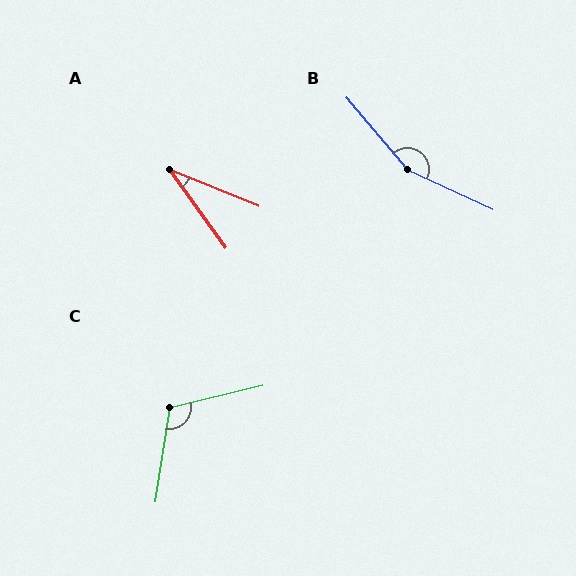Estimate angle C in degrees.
Approximately 113 degrees.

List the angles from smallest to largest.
A (32°), C (113°), B (155°).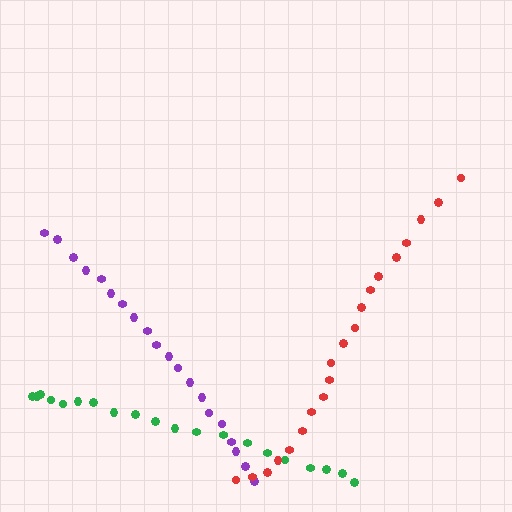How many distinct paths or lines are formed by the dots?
There are 3 distinct paths.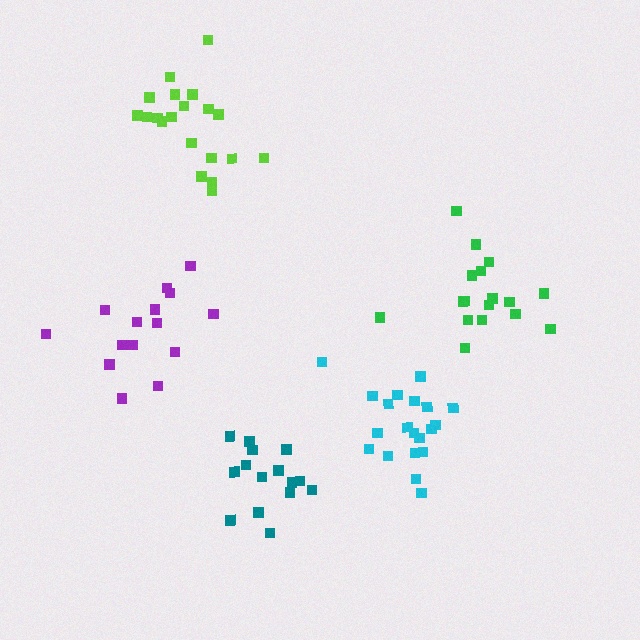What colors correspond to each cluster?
The clusters are colored: purple, green, teal, lime, cyan.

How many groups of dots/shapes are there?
There are 5 groups.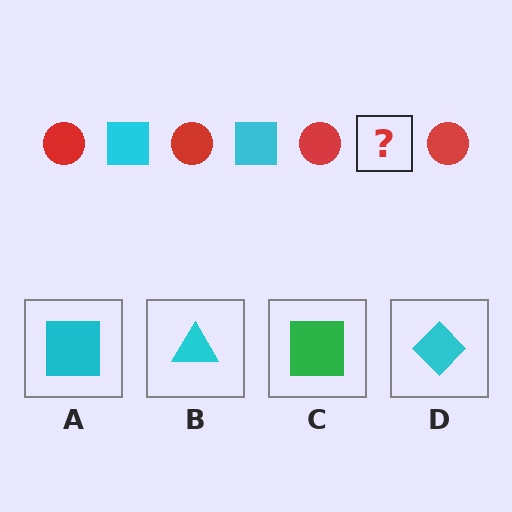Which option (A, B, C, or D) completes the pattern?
A.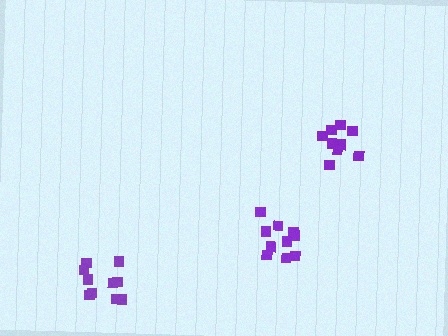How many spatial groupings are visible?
There are 3 spatial groupings.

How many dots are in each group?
Group 1: 9 dots, Group 2: 10 dots, Group 3: 10 dots (29 total).